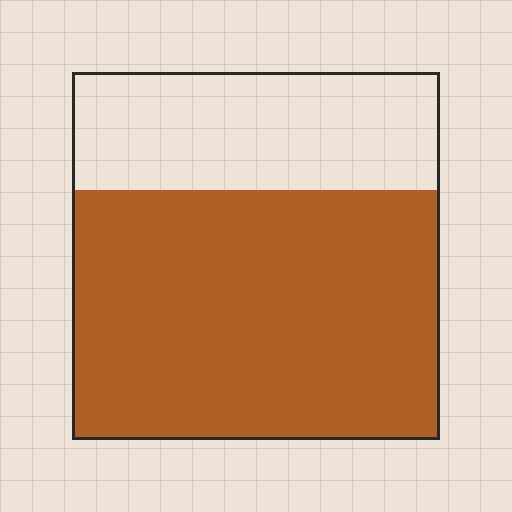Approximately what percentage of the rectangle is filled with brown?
Approximately 70%.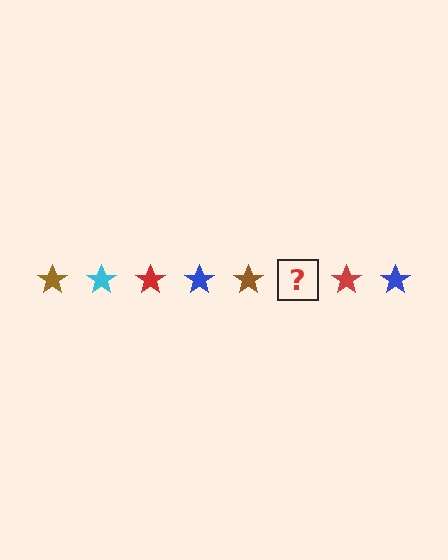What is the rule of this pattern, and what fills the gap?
The rule is that the pattern cycles through brown, cyan, red, blue stars. The gap should be filled with a cyan star.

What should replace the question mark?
The question mark should be replaced with a cyan star.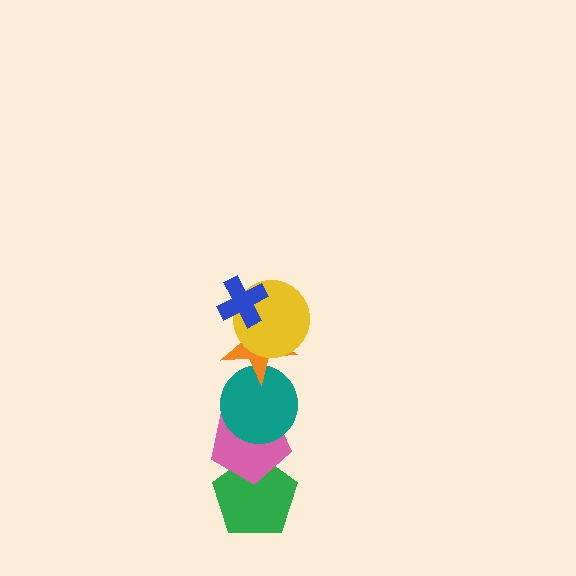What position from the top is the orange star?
The orange star is 3rd from the top.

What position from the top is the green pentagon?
The green pentagon is 6th from the top.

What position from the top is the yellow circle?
The yellow circle is 2nd from the top.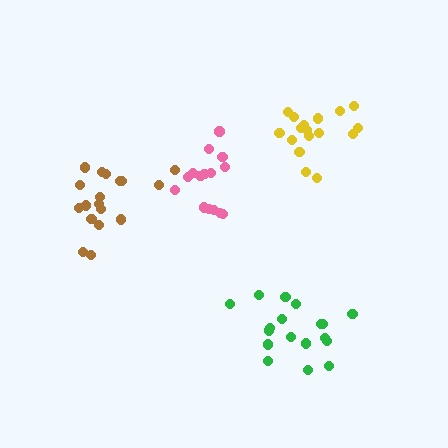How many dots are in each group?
Group 1: 17 dots, Group 2: 18 dots, Group 3: 18 dots, Group 4: 15 dots (68 total).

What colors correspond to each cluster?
The clusters are colored: yellow, green, brown, pink.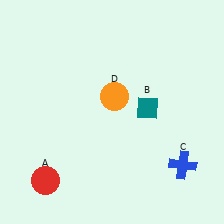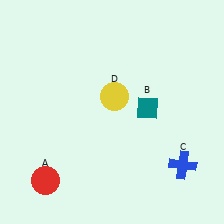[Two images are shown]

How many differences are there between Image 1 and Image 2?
There is 1 difference between the two images.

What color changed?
The circle (D) changed from orange in Image 1 to yellow in Image 2.